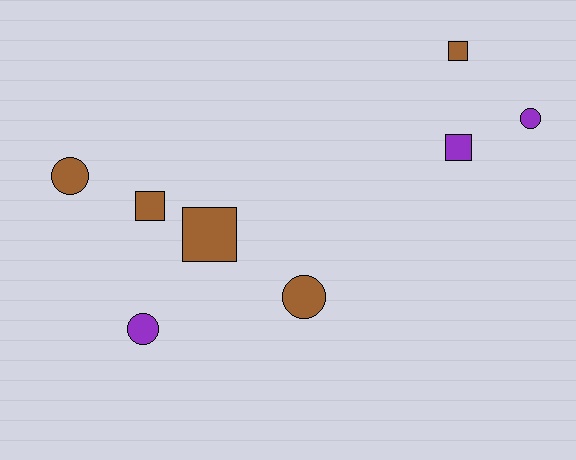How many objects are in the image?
There are 8 objects.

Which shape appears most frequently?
Circle, with 4 objects.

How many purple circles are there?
There are 2 purple circles.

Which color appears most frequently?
Brown, with 5 objects.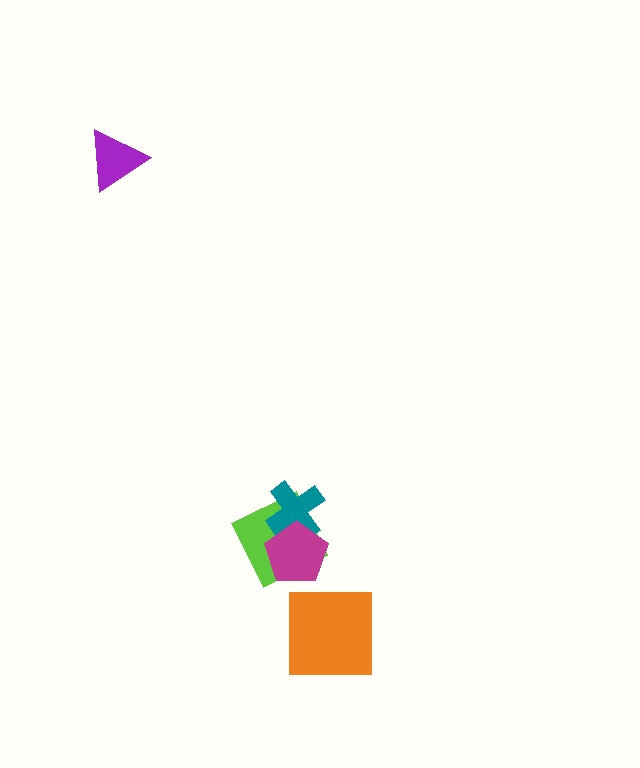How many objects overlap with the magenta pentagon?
2 objects overlap with the magenta pentagon.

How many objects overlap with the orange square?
0 objects overlap with the orange square.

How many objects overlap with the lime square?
2 objects overlap with the lime square.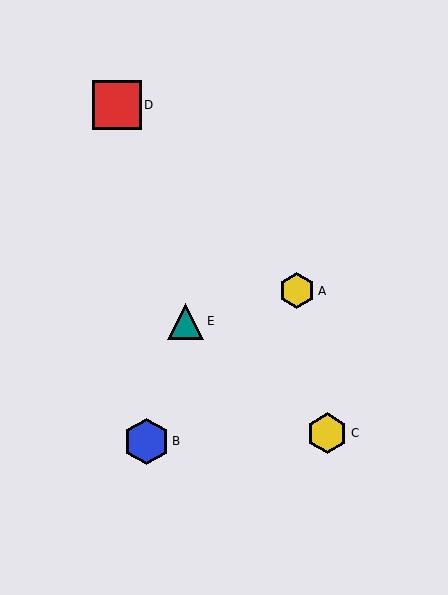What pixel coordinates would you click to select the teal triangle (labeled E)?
Click at (186, 321) to select the teal triangle E.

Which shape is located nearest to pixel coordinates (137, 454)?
The blue hexagon (labeled B) at (146, 441) is nearest to that location.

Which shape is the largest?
The red square (labeled D) is the largest.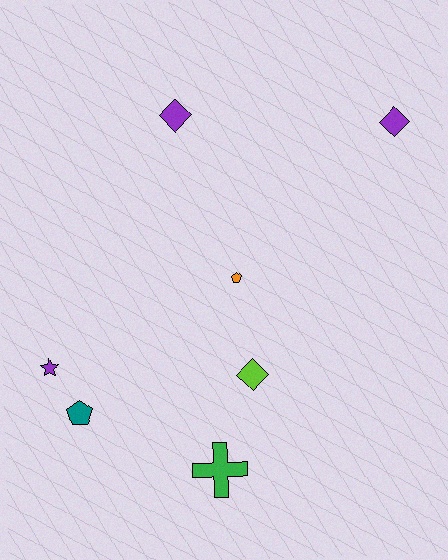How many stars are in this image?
There is 1 star.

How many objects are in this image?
There are 7 objects.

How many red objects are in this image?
There are no red objects.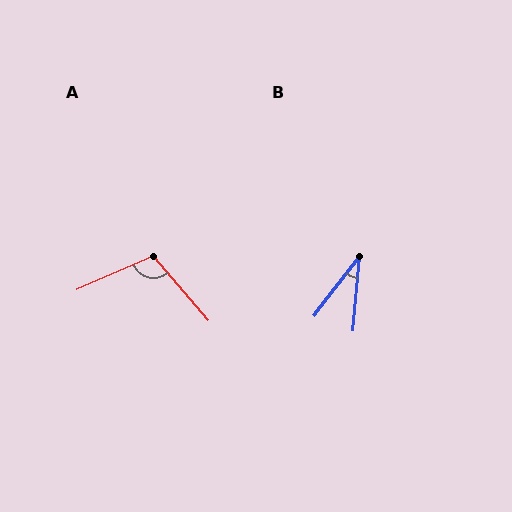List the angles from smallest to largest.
B (33°), A (107°).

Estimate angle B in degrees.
Approximately 33 degrees.